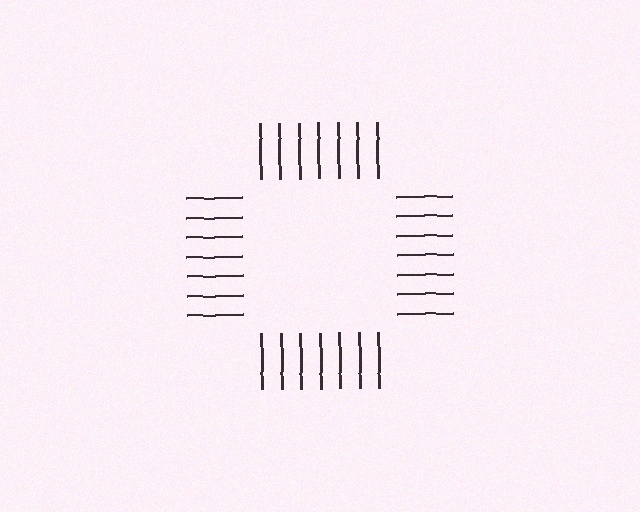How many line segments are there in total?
28 — 7 along each of the 4 edges.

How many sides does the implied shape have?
4 sides — the line-ends trace a square.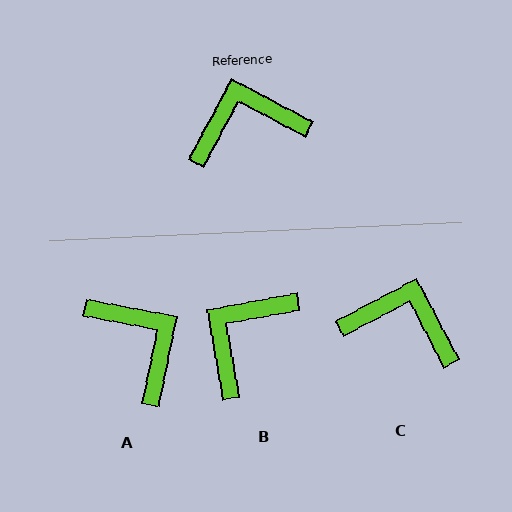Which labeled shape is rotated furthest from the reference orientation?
A, about 73 degrees away.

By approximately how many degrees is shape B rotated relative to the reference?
Approximately 38 degrees counter-clockwise.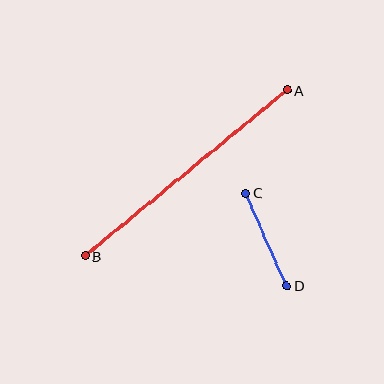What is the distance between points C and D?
The distance is approximately 101 pixels.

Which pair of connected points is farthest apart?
Points A and B are farthest apart.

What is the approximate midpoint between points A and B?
The midpoint is at approximately (186, 173) pixels.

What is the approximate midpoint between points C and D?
The midpoint is at approximately (266, 239) pixels.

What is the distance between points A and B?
The distance is approximately 262 pixels.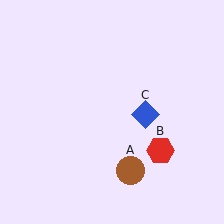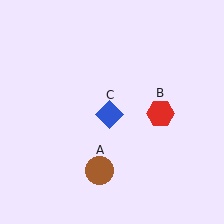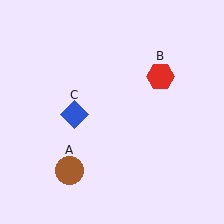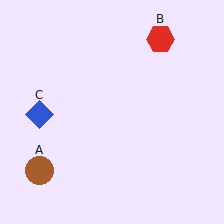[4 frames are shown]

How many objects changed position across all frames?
3 objects changed position: brown circle (object A), red hexagon (object B), blue diamond (object C).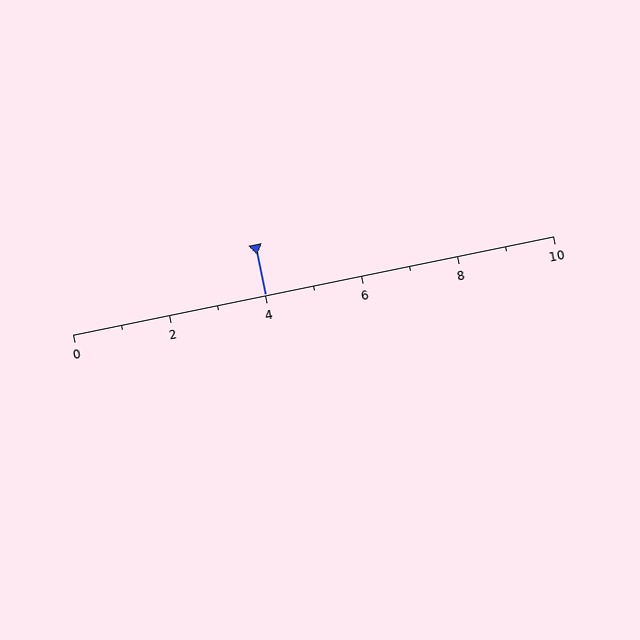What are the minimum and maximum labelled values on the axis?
The axis runs from 0 to 10.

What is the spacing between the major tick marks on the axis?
The major ticks are spaced 2 apart.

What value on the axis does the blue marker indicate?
The marker indicates approximately 4.